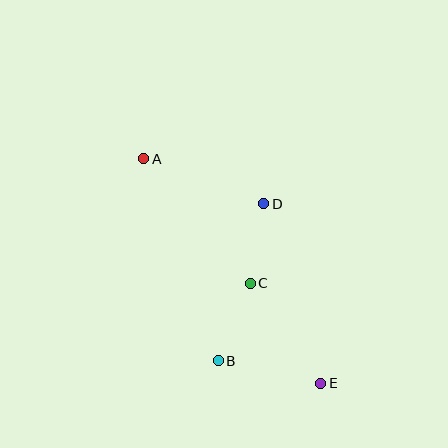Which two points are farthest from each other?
Points A and E are farthest from each other.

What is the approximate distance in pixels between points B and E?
The distance between B and E is approximately 105 pixels.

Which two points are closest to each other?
Points C and D are closest to each other.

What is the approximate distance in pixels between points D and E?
The distance between D and E is approximately 189 pixels.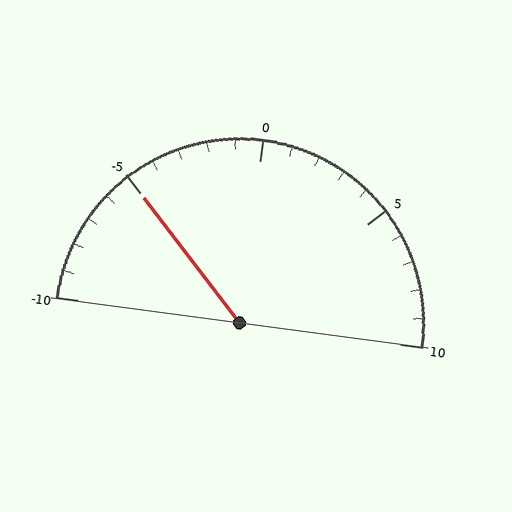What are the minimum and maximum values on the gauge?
The gauge ranges from -10 to 10.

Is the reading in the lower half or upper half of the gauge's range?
The reading is in the lower half of the range (-10 to 10).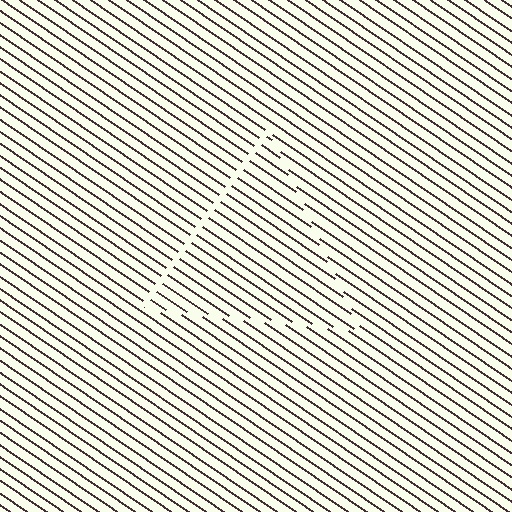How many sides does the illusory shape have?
3 sides — the line-ends trace a triangle.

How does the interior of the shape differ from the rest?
The interior of the shape contains the same grating, shifted by half a period — the contour is defined by the phase discontinuity where line-ends from the inner and outer gratings abut.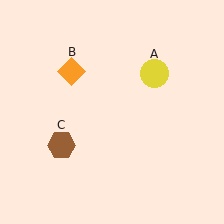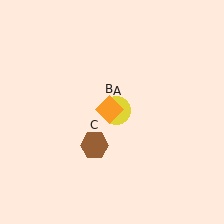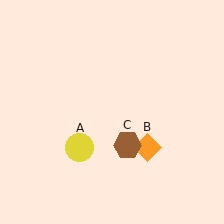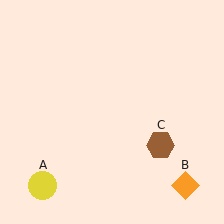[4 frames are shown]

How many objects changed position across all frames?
3 objects changed position: yellow circle (object A), orange diamond (object B), brown hexagon (object C).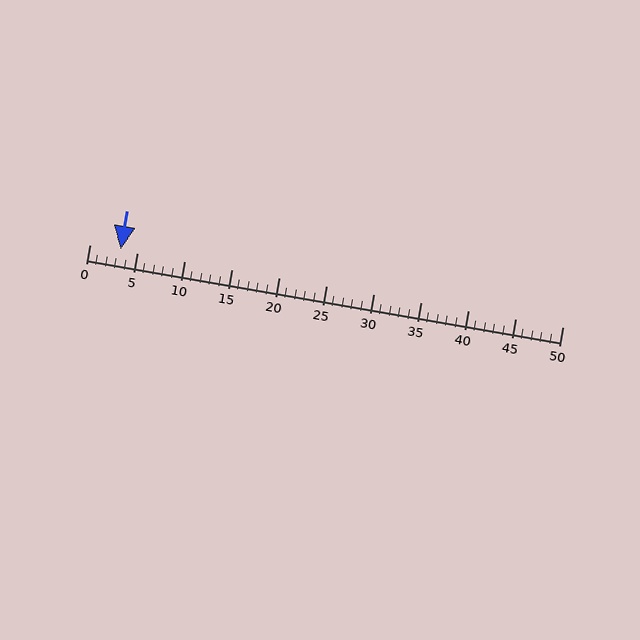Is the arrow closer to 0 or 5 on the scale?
The arrow is closer to 5.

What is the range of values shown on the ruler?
The ruler shows values from 0 to 50.